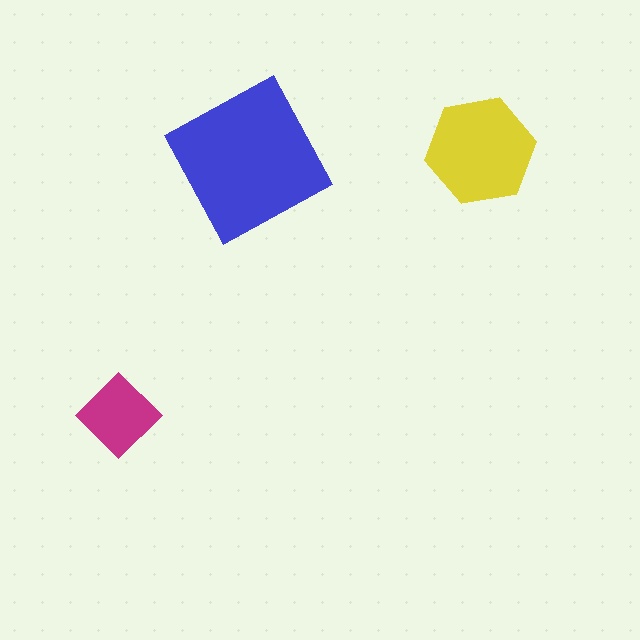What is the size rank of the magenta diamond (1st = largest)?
3rd.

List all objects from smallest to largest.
The magenta diamond, the yellow hexagon, the blue square.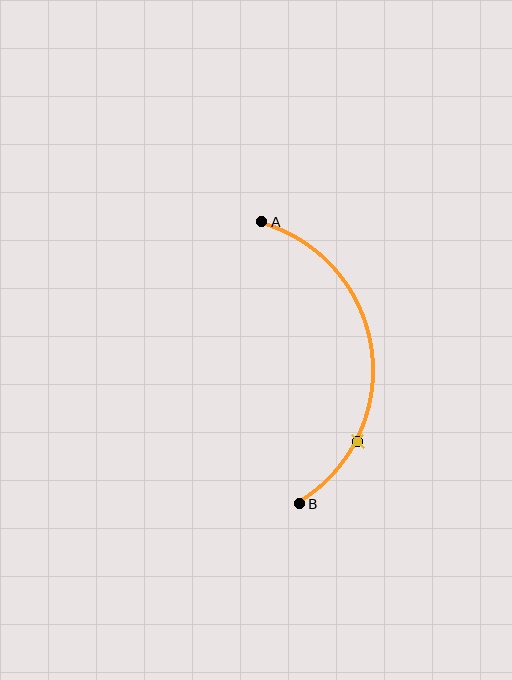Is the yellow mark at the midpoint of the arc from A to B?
No. The yellow mark lies on the arc but is closer to endpoint B. The arc midpoint would be at the point on the curve equidistant along the arc from both A and B.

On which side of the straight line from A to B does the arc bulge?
The arc bulges to the right of the straight line connecting A and B.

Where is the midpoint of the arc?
The arc midpoint is the point on the curve farthest from the straight line joining A and B. It sits to the right of that line.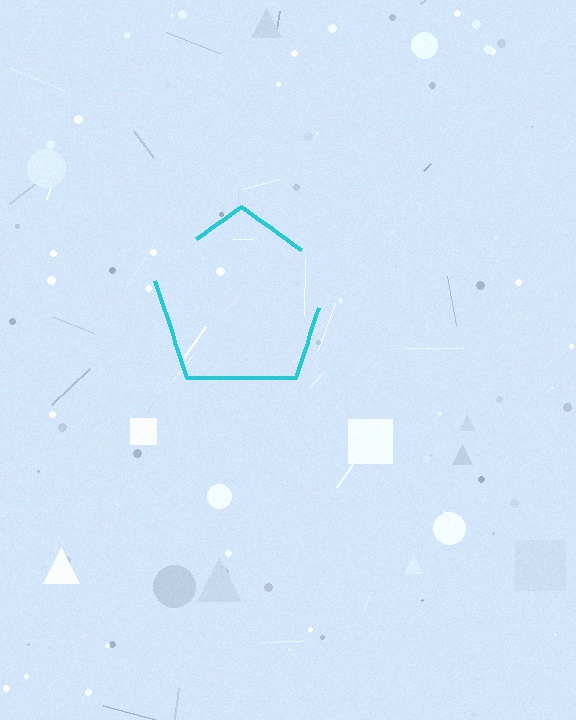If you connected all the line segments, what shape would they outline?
They would outline a pentagon.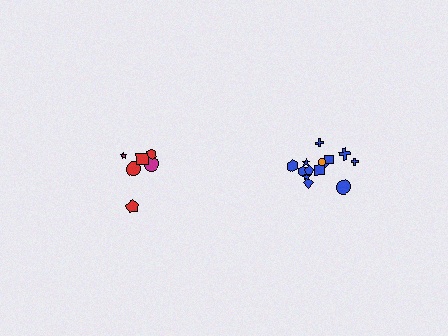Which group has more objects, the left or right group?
The right group.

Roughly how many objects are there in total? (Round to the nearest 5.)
Roughly 20 objects in total.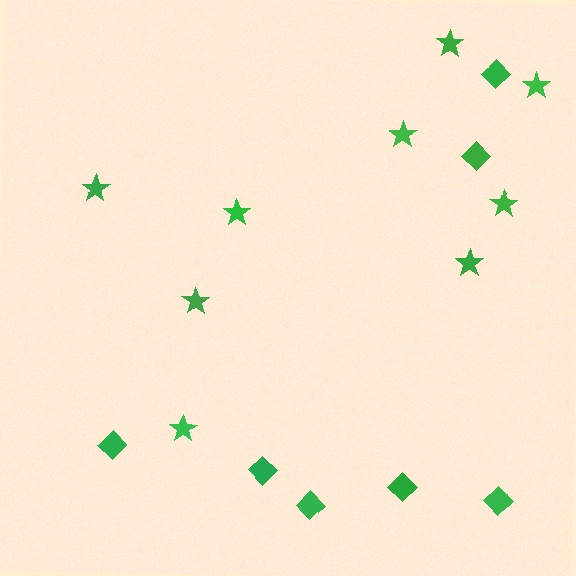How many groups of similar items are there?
There are 2 groups: one group of stars (9) and one group of diamonds (7).